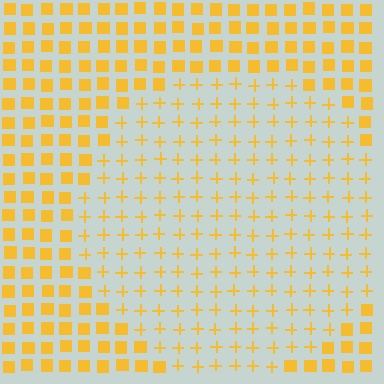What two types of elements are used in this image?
The image uses plus signs inside the circle region and squares outside it.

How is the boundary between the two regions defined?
The boundary is defined by a change in element shape: plus signs inside vs. squares outside. All elements share the same color and spacing.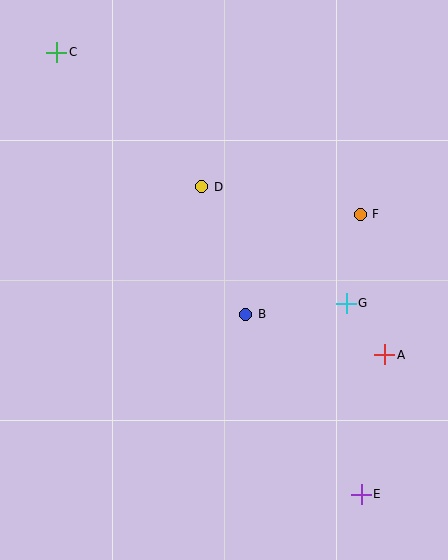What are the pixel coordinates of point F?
Point F is at (360, 214).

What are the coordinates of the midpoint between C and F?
The midpoint between C and F is at (208, 133).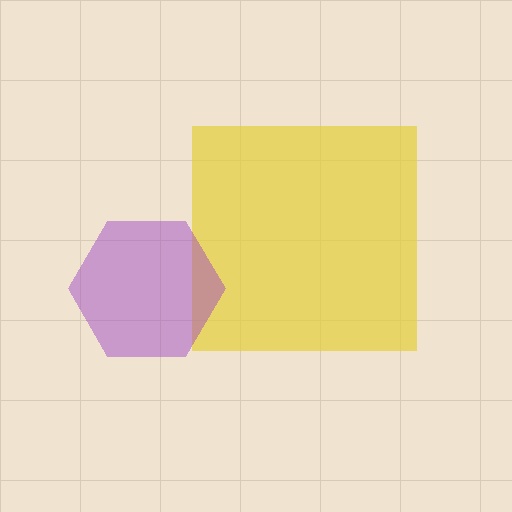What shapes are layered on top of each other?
The layered shapes are: a yellow square, a purple hexagon.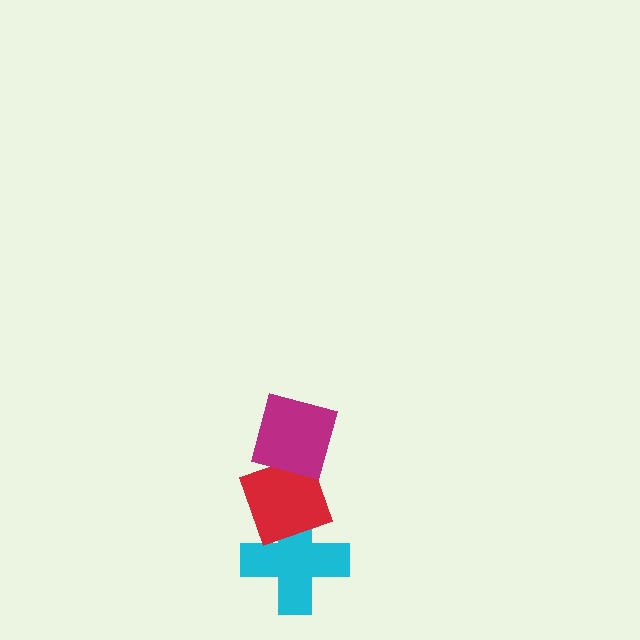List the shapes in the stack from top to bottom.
From top to bottom: the magenta diamond, the red diamond, the cyan cross.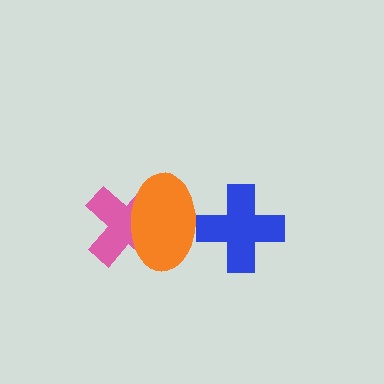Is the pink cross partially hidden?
Yes, it is partially covered by another shape.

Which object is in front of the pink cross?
The orange ellipse is in front of the pink cross.